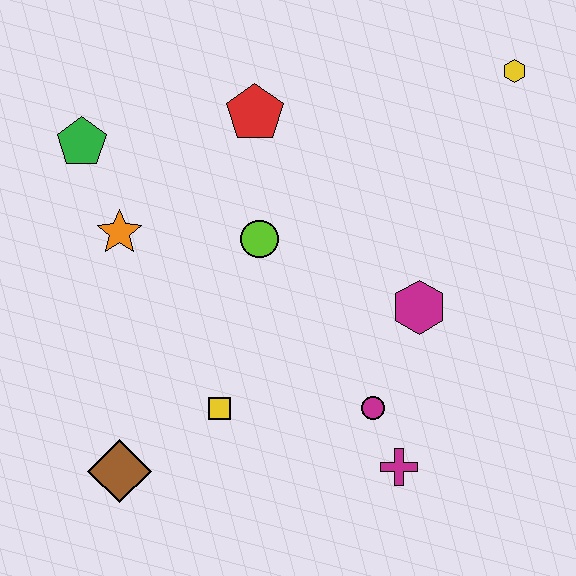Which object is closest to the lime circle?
The red pentagon is closest to the lime circle.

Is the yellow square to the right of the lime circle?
No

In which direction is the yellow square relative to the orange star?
The yellow square is below the orange star.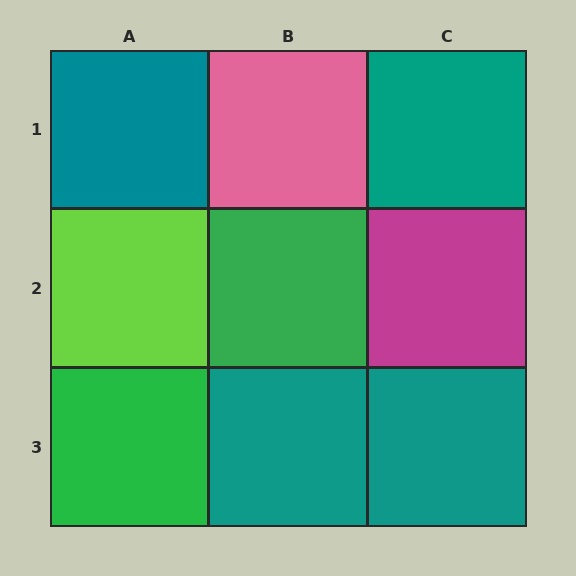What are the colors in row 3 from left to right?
Green, teal, teal.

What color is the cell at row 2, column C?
Magenta.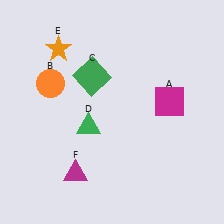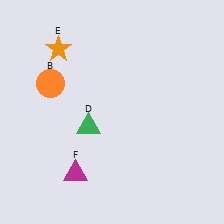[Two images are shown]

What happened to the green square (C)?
The green square (C) was removed in Image 2. It was in the top-left area of Image 1.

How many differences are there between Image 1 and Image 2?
There are 2 differences between the two images.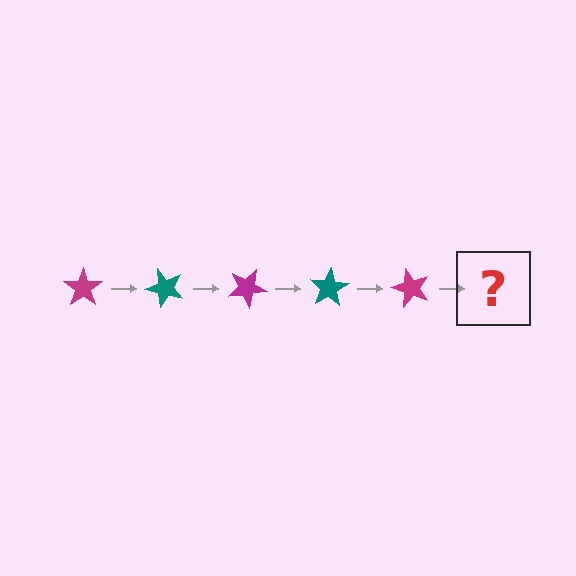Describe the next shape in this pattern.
It should be a teal star, rotated 250 degrees from the start.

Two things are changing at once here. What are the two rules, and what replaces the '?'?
The two rules are that it rotates 50 degrees each step and the color cycles through magenta and teal. The '?' should be a teal star, rotated 250 degrees from the start.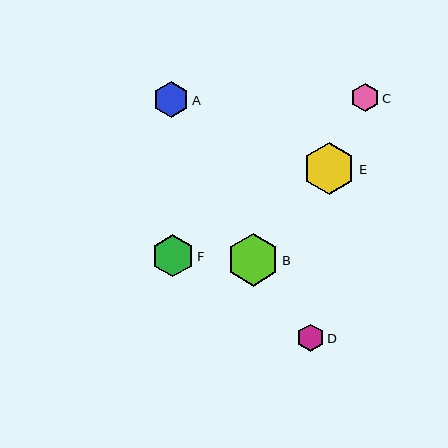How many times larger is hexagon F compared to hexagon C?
Hexagon F is approximately 1.5 times the size of hexagon C.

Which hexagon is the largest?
Hexagon B is the largest with a size of approximately 53 pixels.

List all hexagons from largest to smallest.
From largest to smallest: B, E, F, A, C, D.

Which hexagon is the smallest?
Hexagon D is the smallest with a size of approximately 27 pixels.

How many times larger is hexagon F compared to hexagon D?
Hexagon F is approximately 1.6 times the size of hexagon D.